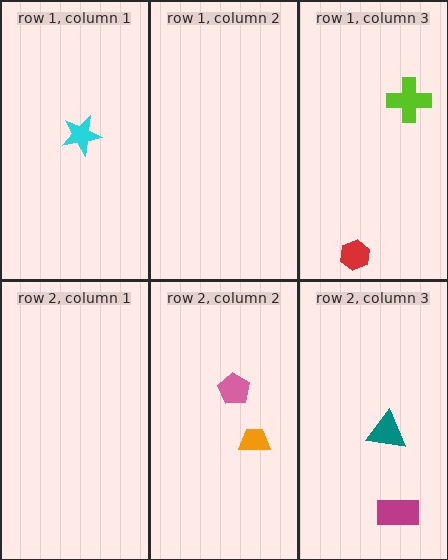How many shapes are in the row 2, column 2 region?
2.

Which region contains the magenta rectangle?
The row 2, column 3 region.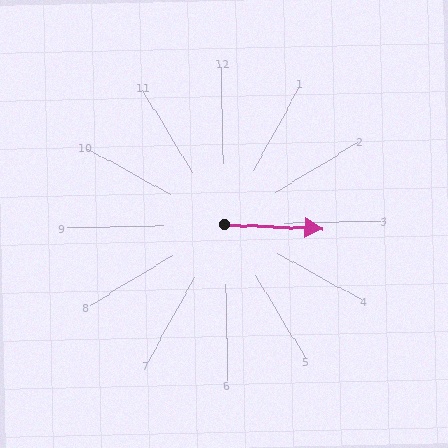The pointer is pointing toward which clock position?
Roughly 3 o'clock.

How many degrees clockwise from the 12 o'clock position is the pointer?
Approximately 94 degrees.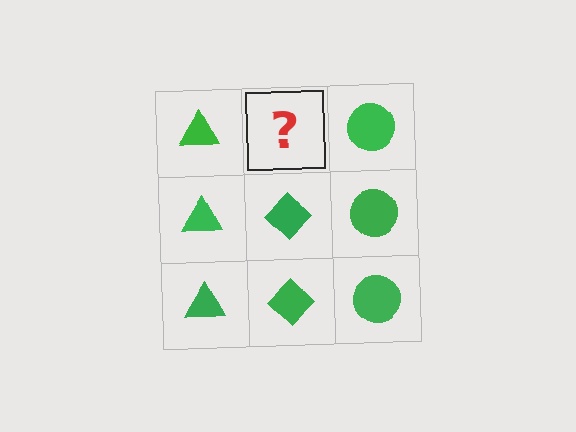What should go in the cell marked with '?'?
The missing cell should contain a green diamond.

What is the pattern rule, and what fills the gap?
The rule is that each column has a consistent shape. The gap should be filled with a green diamond.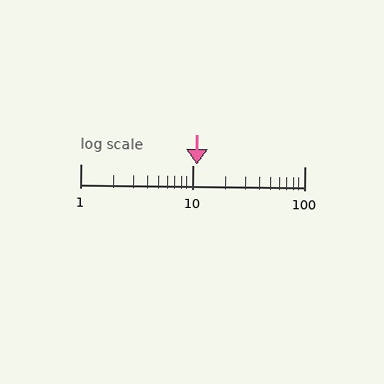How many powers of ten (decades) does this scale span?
The scale spans 2 decades, from 1 to 100.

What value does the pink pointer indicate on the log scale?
The pointer indicates approximately 11.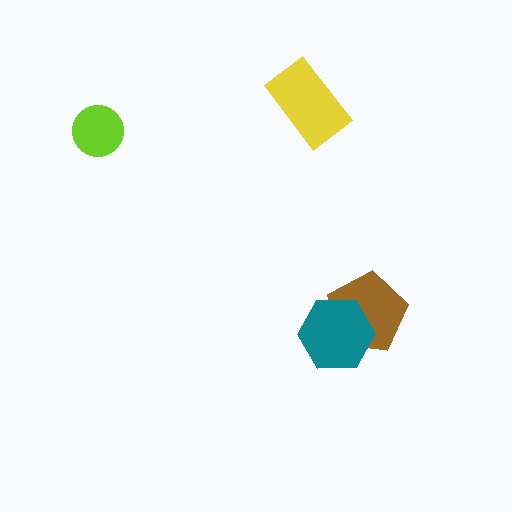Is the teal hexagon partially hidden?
No, no other shape covers it.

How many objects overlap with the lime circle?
0 objects overlap with the lime circle.